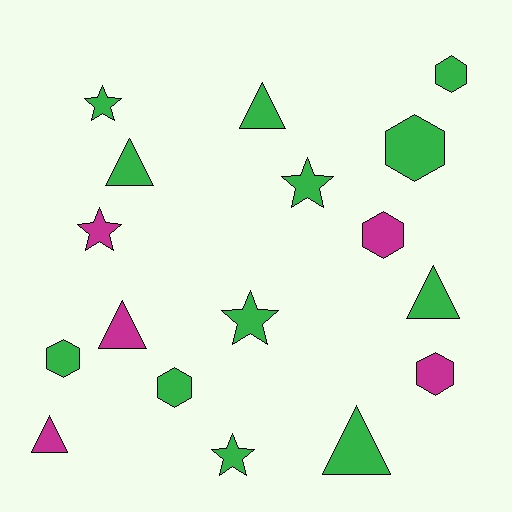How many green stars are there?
There are 4 green stars.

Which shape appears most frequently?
Triangle, with 6 objects.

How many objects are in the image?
There are 17 objects.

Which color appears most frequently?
Green, with 12 objects.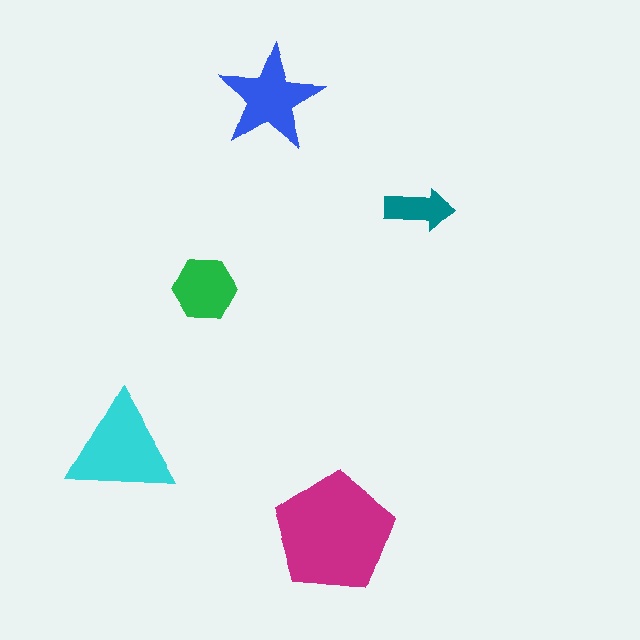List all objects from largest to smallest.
The magenta pentagon, the cyan triangle, the blue star, the green hexagon, the teal arrow.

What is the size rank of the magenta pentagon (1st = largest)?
1st.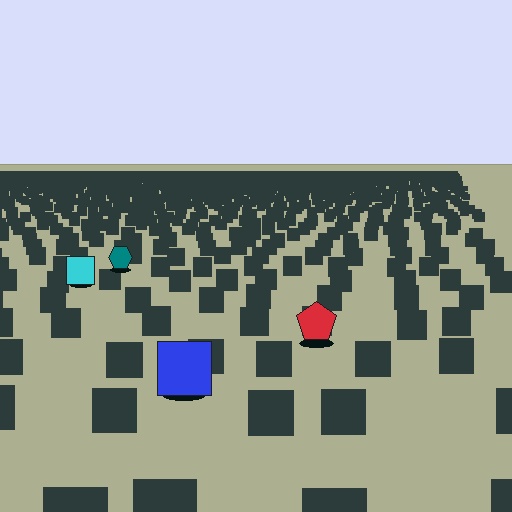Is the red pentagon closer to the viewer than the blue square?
No. The blue square is closer — you can tell from the texture gradient: the ground texture is coarser near it.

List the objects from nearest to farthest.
From nearest to farthest: the blue square, the red pentagon, the cyan square, the teal hexagon.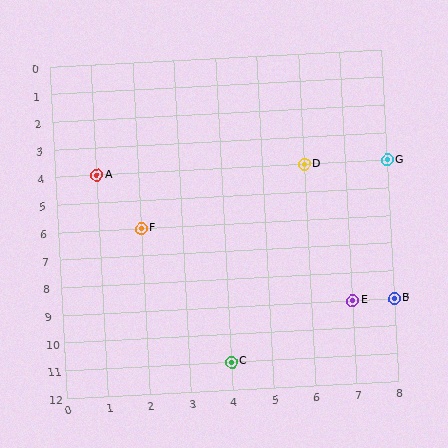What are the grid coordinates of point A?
Point A is at grid coordinates (1, 4).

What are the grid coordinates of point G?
Point G is at grid coordinates (8, 4).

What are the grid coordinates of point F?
Point F is at grid coordinates (2, 6).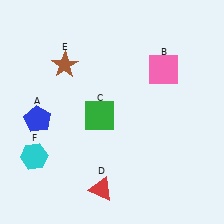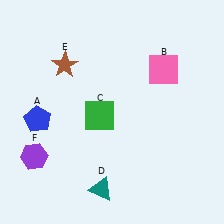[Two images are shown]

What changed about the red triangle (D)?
In Image 1, D is red. In Image 2, it changed to teal.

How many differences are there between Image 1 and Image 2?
There are 2 differences between the two images.